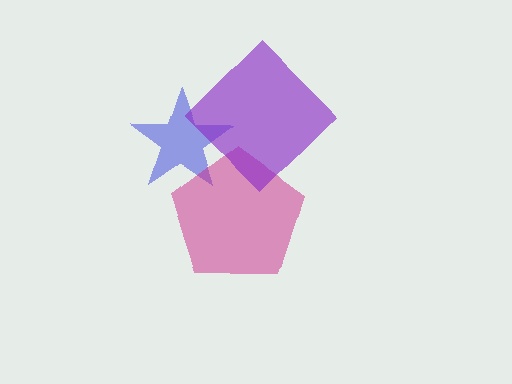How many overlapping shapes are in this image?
There are 3 overlapping shapes in the image.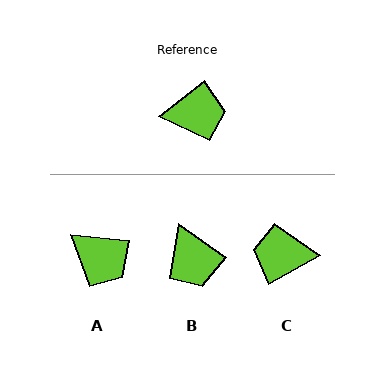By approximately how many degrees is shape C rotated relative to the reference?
Approximately 171 degrees counter-clockwise.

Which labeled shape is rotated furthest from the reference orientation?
C, about 171 degrees away.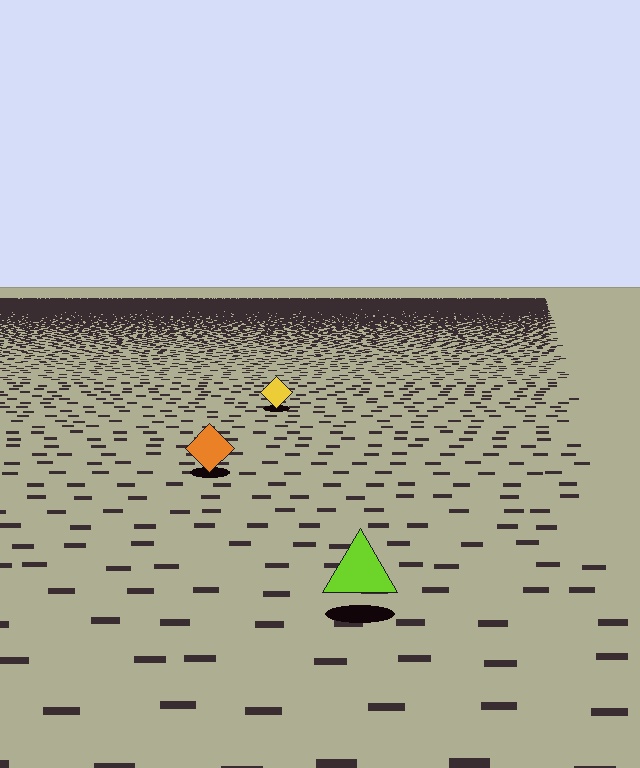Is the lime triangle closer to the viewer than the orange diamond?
Yes. The lime triangle is closer — you can tell from the texture gradient: the ground texture is coarser near it.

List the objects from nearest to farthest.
From nearest to farthest: the lime triangle, the orange diamond, the yellow diamond.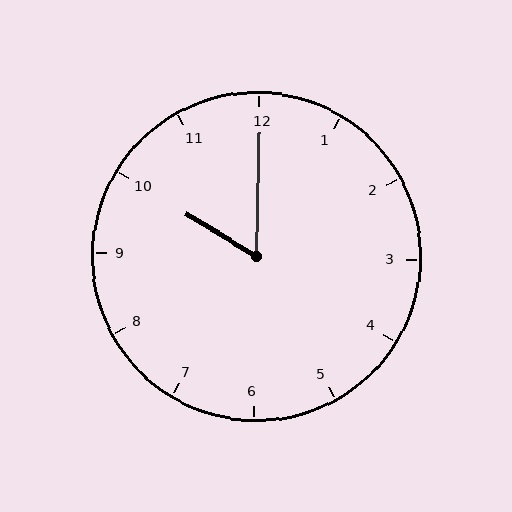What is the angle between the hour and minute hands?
Approximately 60 degrees.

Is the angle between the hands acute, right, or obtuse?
It is acute.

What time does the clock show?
10:00.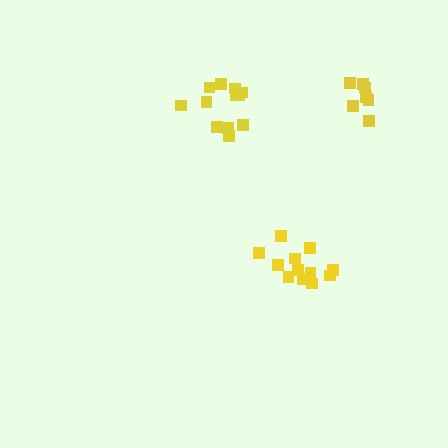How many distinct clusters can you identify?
There are 3 distinct clusters.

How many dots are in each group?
Group 1: 12 dots, Group 2: 12 dots, Group 3: 7 dots (31 total).